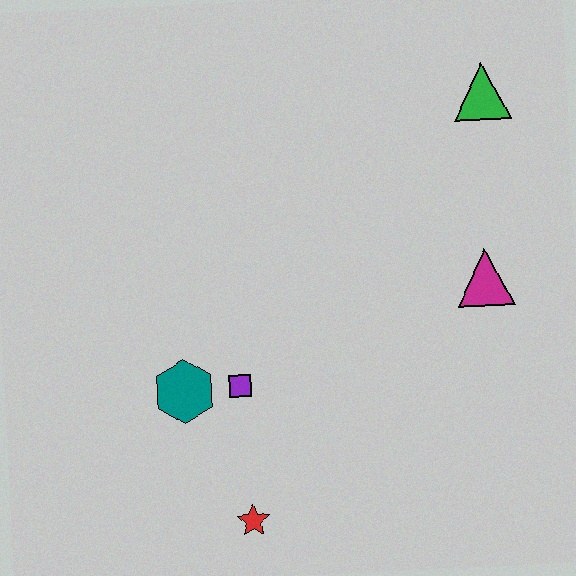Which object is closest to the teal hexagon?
The purple square is closest to the teal hexagon.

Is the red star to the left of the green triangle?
Yes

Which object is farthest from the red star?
The green triangle is farthest from the red star.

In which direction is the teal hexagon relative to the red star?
The teal hexagon is above the red star.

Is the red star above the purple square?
No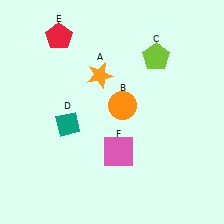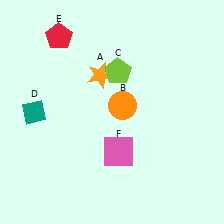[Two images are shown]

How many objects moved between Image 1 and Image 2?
2 objects moved between the two images.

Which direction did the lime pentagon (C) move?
The lime pentagon (C) moved left.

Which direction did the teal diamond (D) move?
The teal diamond (D) moved left.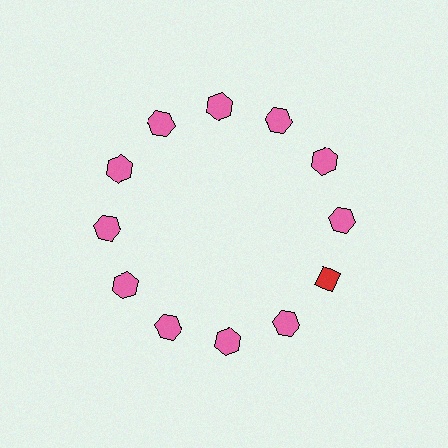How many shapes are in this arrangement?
There are 12 shapes arranged in a ring pattern.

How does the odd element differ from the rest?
It differs in both color (red instead of pink) and shape (diamond instead of hexagon).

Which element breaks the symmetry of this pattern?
The red diamond at roughly the 4 o'clock position breaks the symmetry. All other shapes are pink hexagons.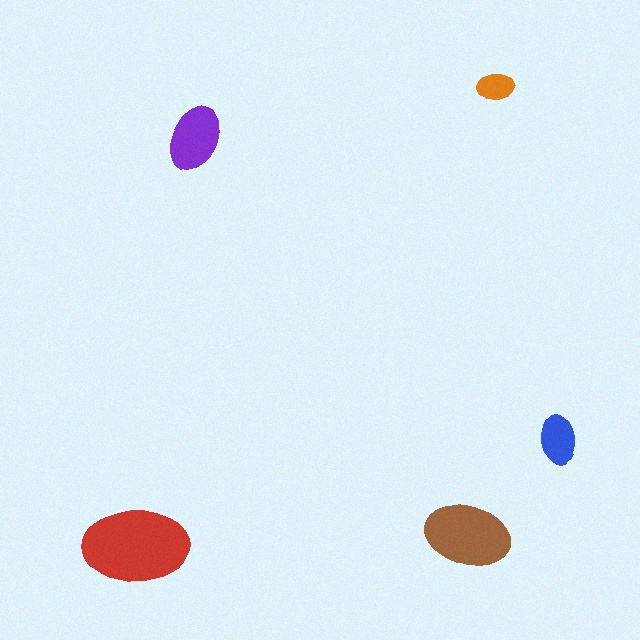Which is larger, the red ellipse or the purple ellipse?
The red one.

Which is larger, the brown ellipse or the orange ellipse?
The brown one.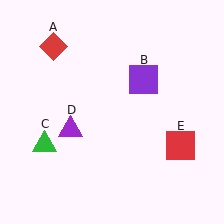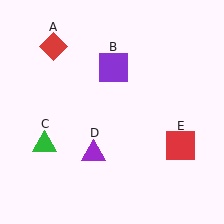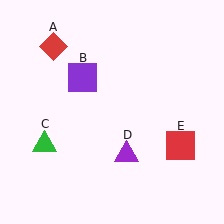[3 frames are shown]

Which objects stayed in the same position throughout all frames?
Red diamond (object A) and green triangle (object C) and red square (object E) remained stationary.